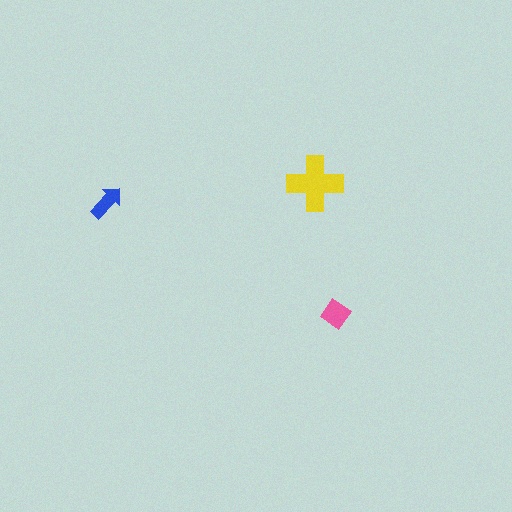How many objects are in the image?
There are 3 objects in the image.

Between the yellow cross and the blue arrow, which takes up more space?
The yellow cross.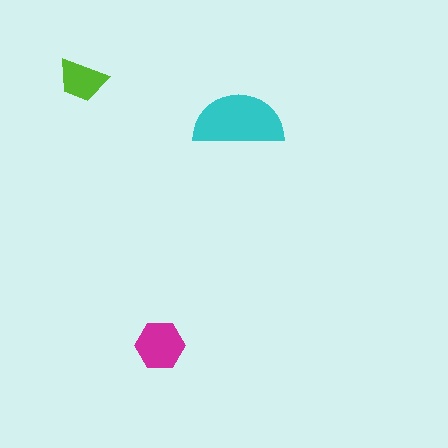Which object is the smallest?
The lime trapezoid.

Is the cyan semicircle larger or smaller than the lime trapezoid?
Larger.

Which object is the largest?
The cyan semicircle.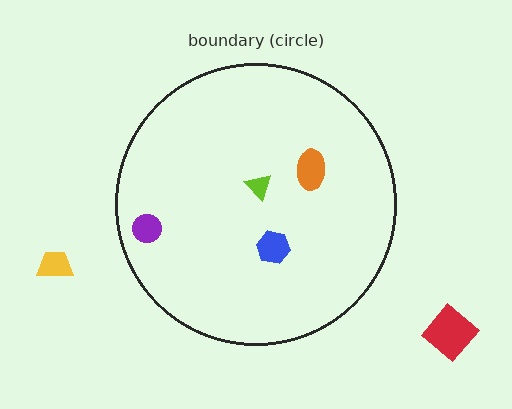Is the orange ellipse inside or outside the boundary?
Inside.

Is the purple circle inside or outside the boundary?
Inside.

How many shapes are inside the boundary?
4 inside, 2 outside.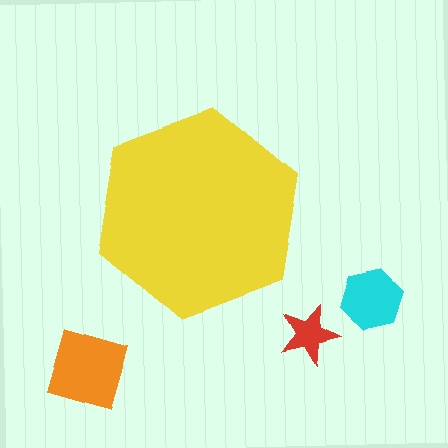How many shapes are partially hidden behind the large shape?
0 shapes are partially hidden.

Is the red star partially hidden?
No, the red star is fully visible.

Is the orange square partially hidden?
No, the orange square is fully visible.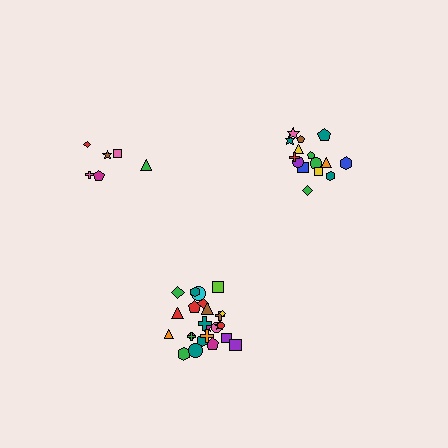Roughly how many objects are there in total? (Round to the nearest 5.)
Roughly 45 objects in total.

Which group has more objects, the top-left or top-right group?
The top-right group.